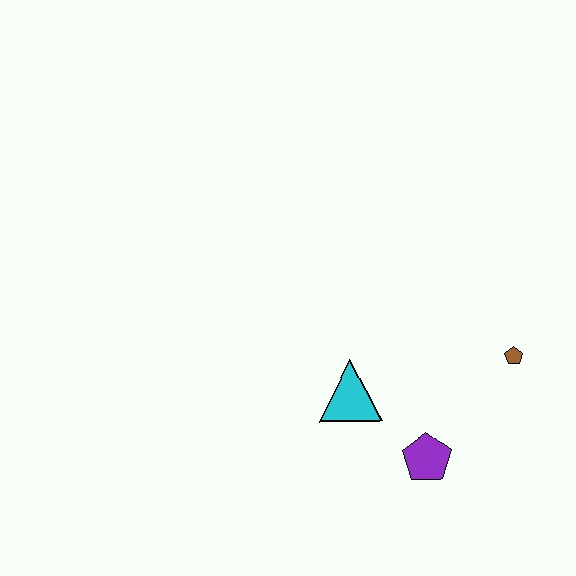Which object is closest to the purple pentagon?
The cyan triangle is closest to the purple pentagon.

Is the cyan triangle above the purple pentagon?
Yes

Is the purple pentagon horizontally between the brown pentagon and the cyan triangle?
Yes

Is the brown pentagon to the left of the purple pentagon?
No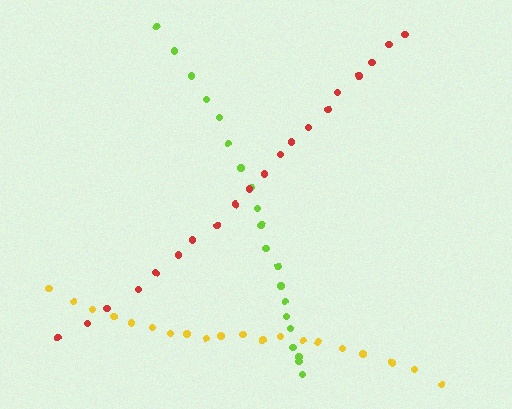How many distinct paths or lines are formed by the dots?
There are 3 distinct paths.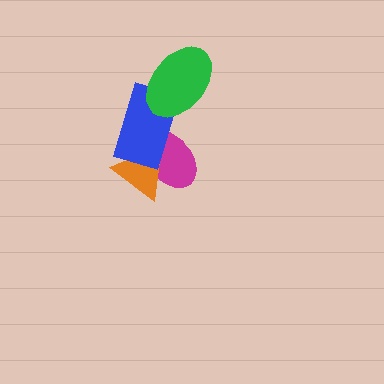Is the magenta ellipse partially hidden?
Yes, it is partially covered by another shape.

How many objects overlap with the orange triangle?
2 objects overlap with the orange triangle.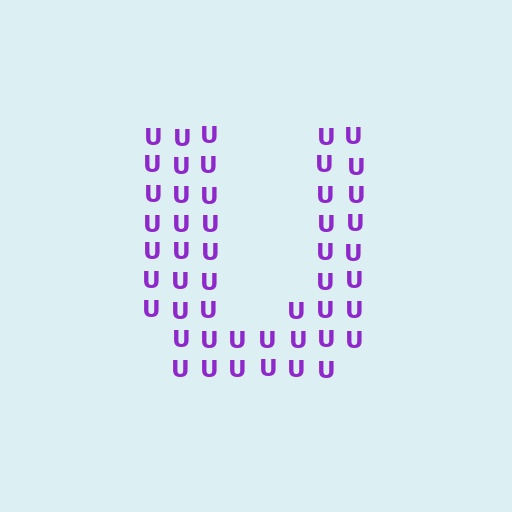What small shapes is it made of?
It is made of small letter U's.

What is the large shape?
The large shape is the letter U.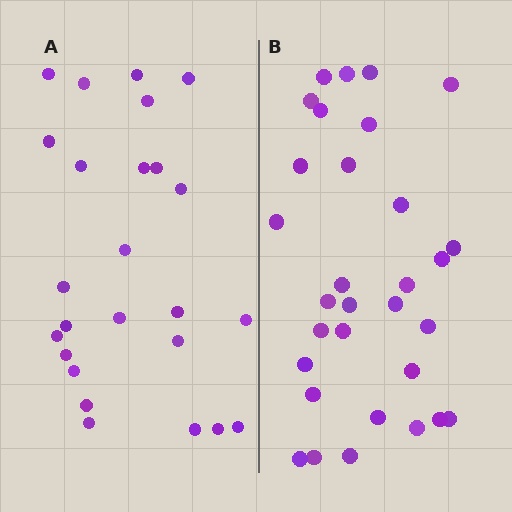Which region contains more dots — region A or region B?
Region B (the right region) has more dots.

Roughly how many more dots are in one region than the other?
Region B has about 6 more dots than region A.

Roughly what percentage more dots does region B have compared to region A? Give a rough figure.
About 25% more.